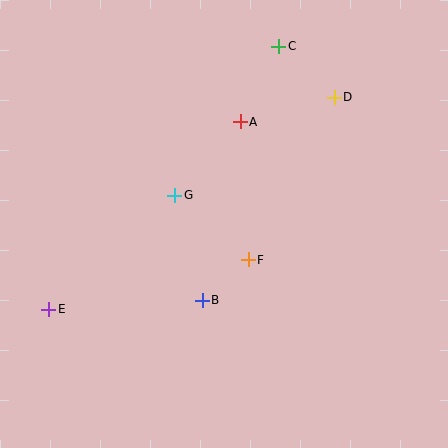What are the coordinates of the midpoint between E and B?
The midpoint between E and B is at (125, 305).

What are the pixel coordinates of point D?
Point D is at (334, 97).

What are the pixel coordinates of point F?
Point F is at (248, 260).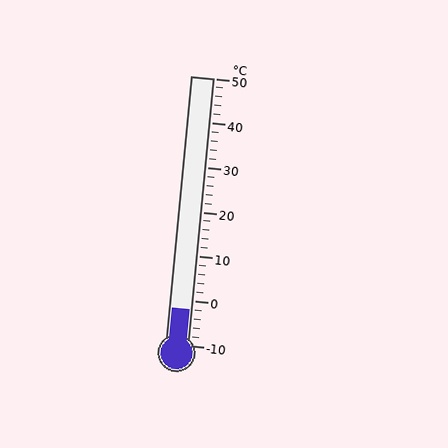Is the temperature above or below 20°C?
The temperature is below 20°C.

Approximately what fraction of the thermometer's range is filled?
The thermometer is filled to approximately 15% of its range.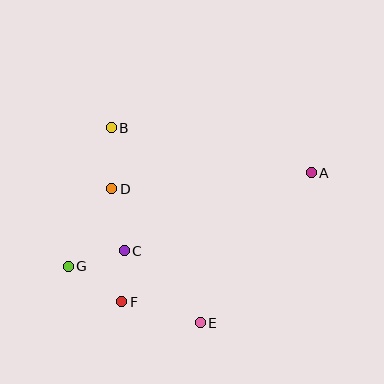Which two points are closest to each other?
Points C and F are closest to each other.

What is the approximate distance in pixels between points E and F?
The distance between E and F is approximately 81 pixels.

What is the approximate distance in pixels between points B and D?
The distance between B and D is approximately 61 pixels.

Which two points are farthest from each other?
Points A and G are farthest from each other.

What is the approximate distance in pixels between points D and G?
The distance between D and G is approximately 89 pixels.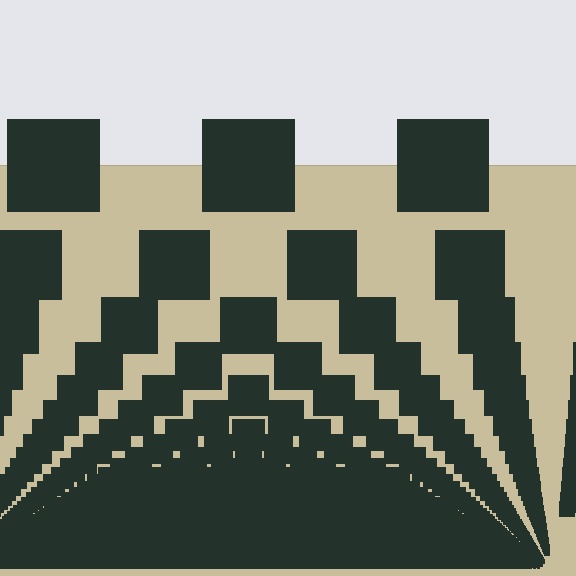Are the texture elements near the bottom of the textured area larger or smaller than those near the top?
Smaller. The gradient is inverted — elements near the bottom are smaller and denser.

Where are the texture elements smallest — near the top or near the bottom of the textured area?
Near the bottom.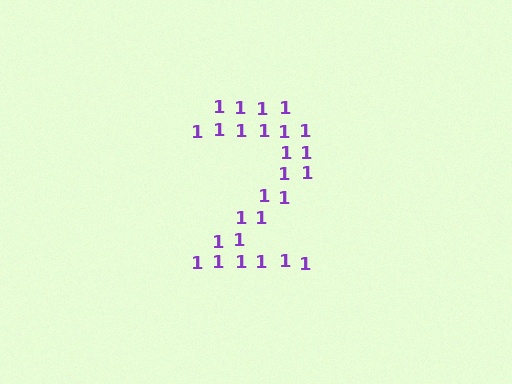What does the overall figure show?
The overall figure shows the digit 2.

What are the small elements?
The small elements are digit 1's.